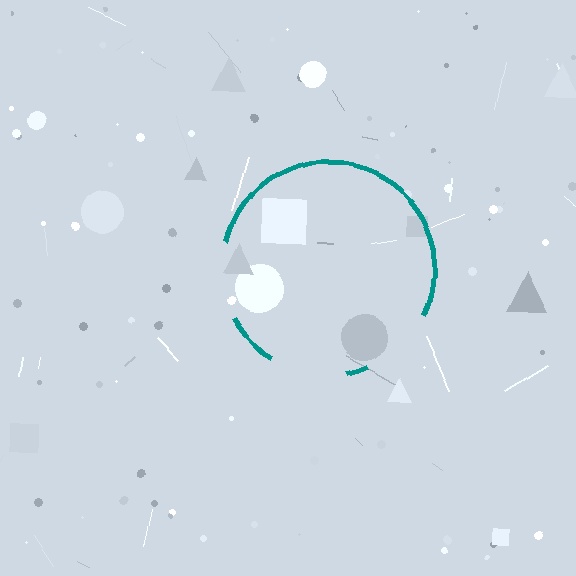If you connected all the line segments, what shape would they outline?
They would outline a circle.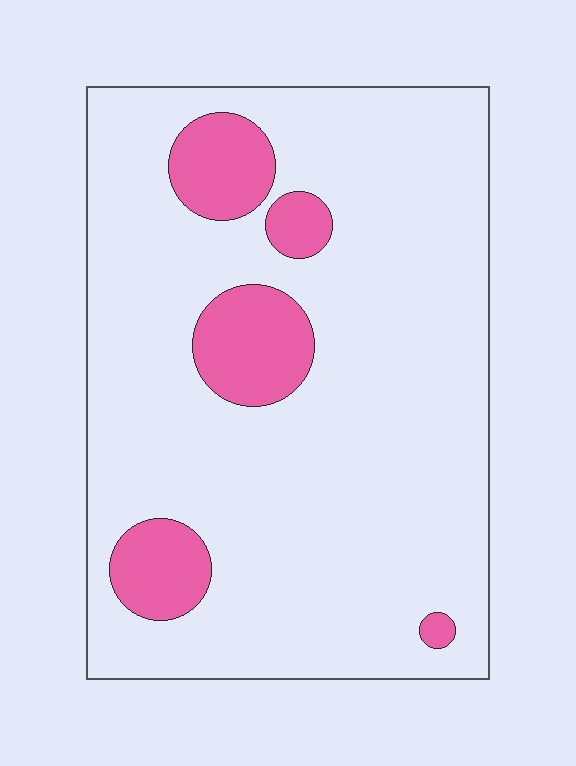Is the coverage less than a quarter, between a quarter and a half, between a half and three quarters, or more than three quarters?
Less than a quarter.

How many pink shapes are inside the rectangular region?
5.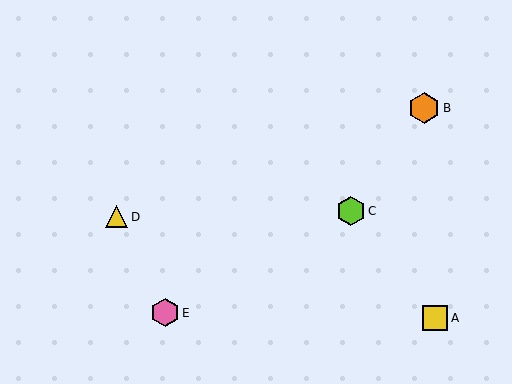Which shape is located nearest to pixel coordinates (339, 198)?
The lime hexagon (labeled C) at (351, 211) is nearest to that location.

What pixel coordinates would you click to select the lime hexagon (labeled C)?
Click at (351, 211) to select the lime hexagon C.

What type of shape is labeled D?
Shape D is a yellow triangle.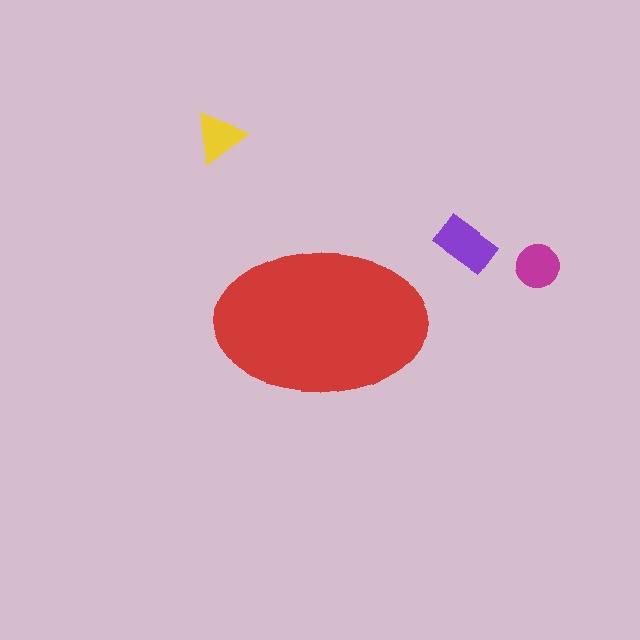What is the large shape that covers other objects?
A red ellipse.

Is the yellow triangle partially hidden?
No, the yellow triangle is fully visible.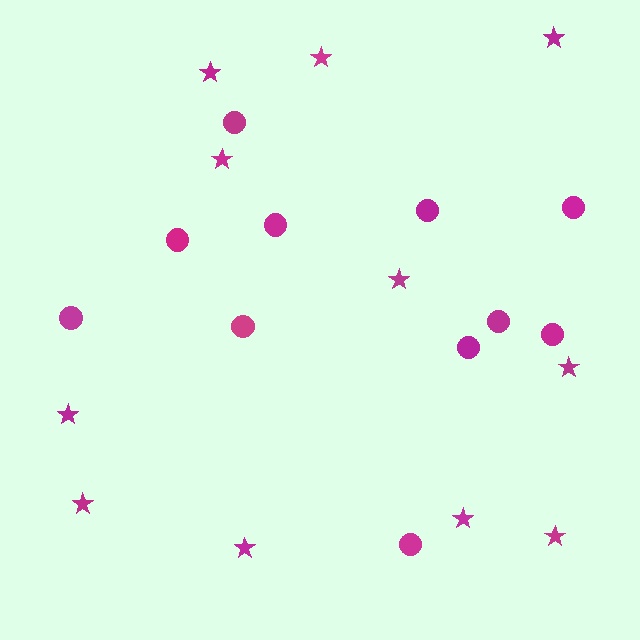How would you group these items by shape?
There are 2 groups: one group of stars (11) and one group of circles (11).